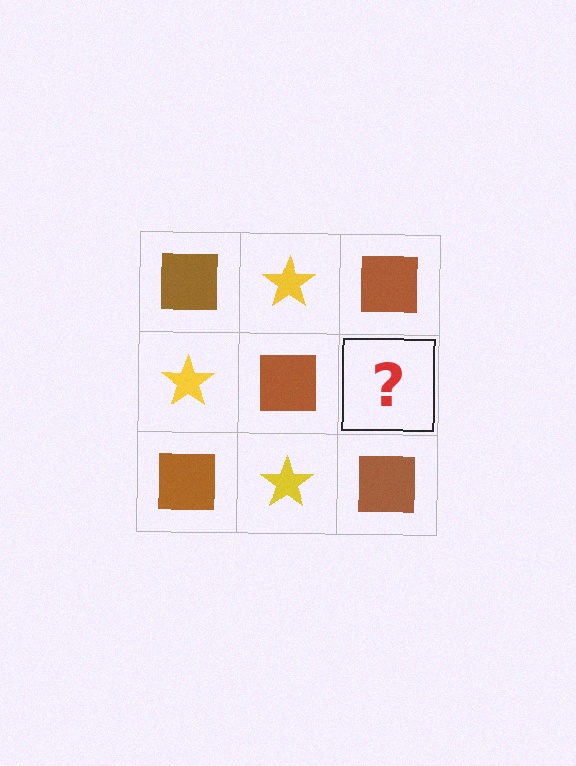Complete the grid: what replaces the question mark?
The question mark should be replaced with a yellow star.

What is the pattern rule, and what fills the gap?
The rule is that it alternates brown square and yellow star in a checkerboard pattern. The gap should be filled with a yellow star.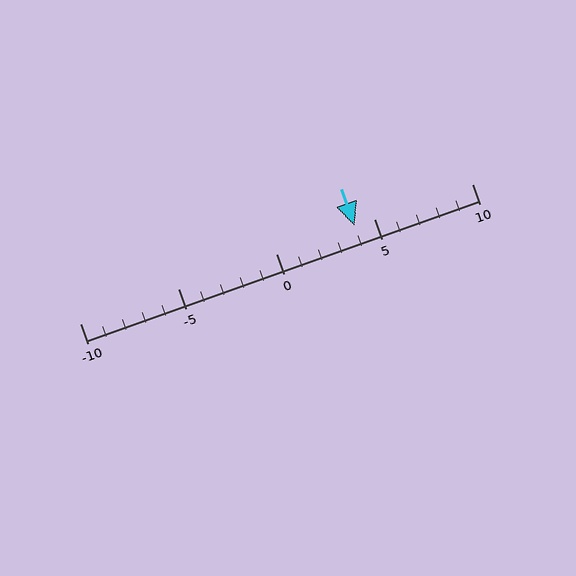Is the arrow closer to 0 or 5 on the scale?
The arrow is closer to 5.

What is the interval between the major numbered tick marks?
The major tick marks are spaced 5 units apart.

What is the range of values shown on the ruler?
The ruler shows values from -10 to 10.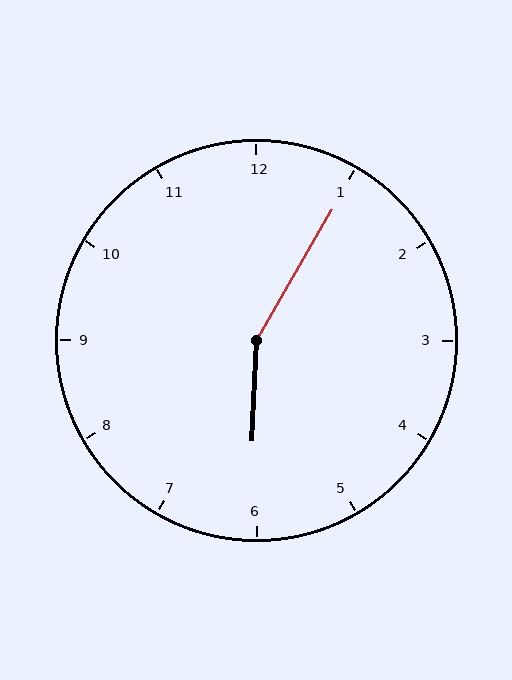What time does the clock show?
6:05.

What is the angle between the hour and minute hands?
Approximately 152 degrees.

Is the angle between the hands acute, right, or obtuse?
It is obtuse.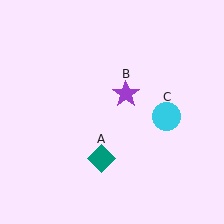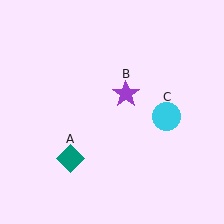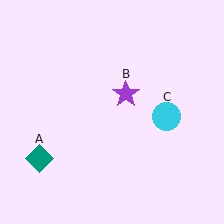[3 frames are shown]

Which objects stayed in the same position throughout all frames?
Purple star (object B) and cyan circle (object C) remained stationary.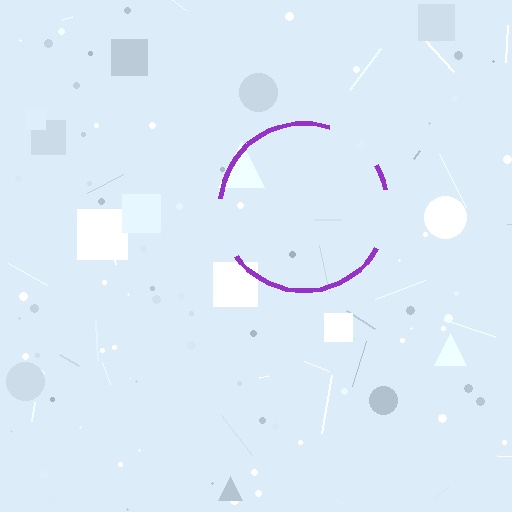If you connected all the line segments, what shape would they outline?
They would outline a circle.